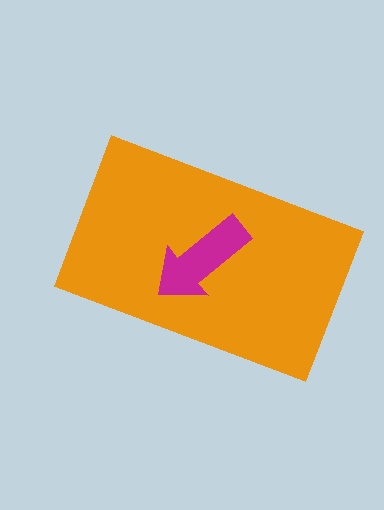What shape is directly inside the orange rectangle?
The magenta arrow.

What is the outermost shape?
The orange rectangle.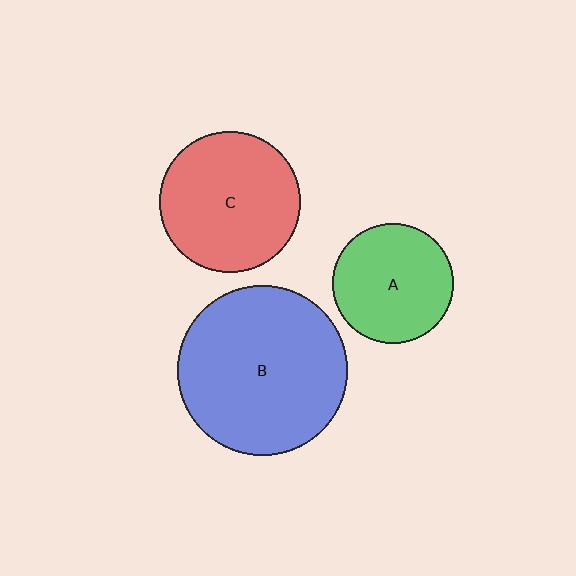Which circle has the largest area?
Circle B (blue).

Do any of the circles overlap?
No, none of the circles overlap.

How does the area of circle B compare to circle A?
Approximately 2.0 times.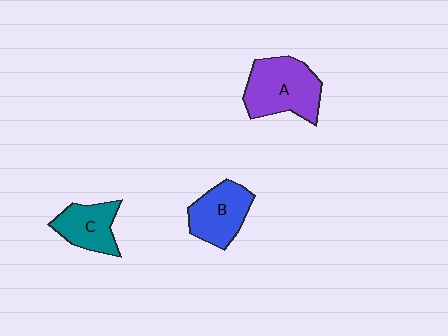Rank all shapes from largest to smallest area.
From largest to smallest: A (purple), B (blue), C (teal).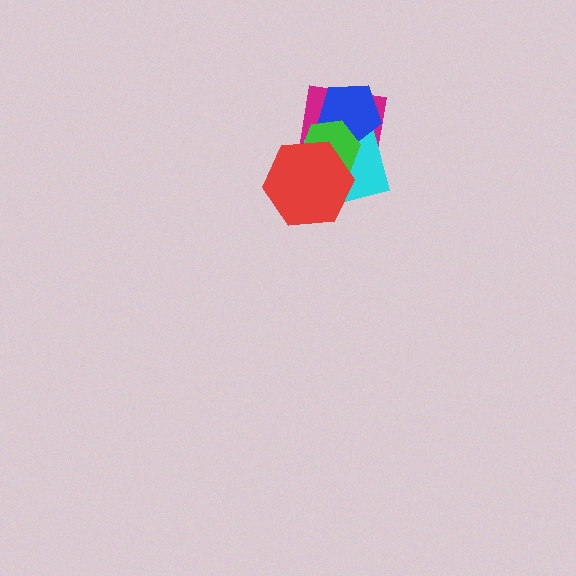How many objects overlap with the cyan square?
4 objects overlap with the cyan square.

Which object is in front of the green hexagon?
The red hexagon is in front of the green hexagon.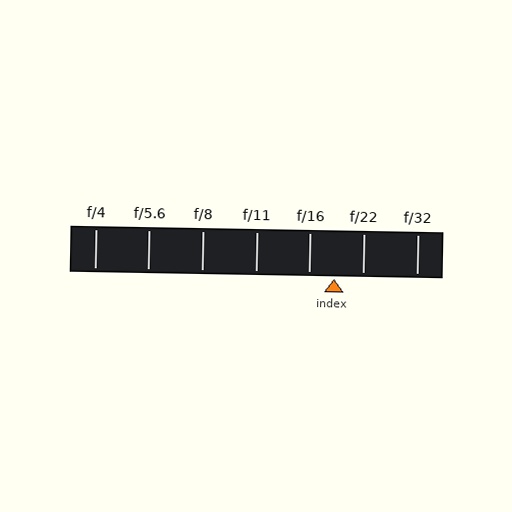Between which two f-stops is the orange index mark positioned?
The index mark is between f/16 and f/22.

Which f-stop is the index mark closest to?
The index mark is closest to f/16.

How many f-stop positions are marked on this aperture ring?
There are 7 f-stop positions marked.